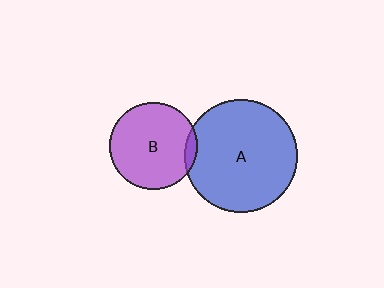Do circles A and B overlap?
Yes.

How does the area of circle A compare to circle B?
Approximately 1.7 times.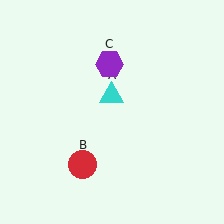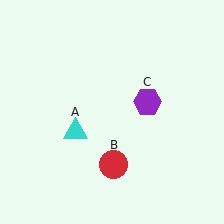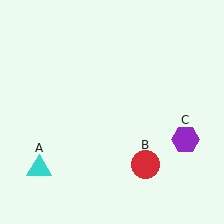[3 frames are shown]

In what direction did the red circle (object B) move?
The red circle (object B) moved right.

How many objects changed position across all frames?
3 objects changed position: cyan triangle (object A), red circle (object B), purple hexagon (object C).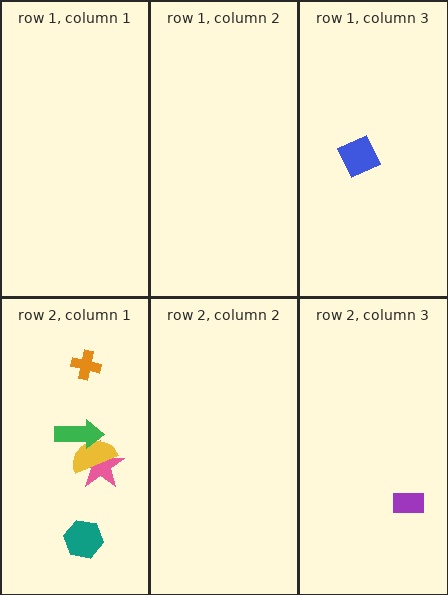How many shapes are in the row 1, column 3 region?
1.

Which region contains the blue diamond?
The row 1, column 3 region.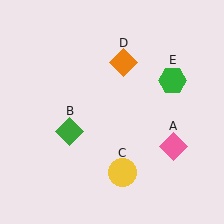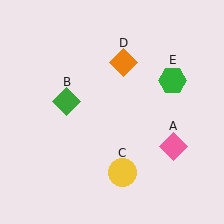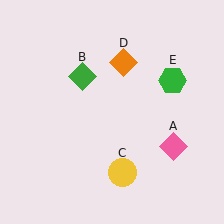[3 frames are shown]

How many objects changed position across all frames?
1 object changed position: green diamond (object B).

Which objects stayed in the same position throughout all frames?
Pink diamond (object A) and yellow circle (object C) and orange diamond (object D) and green hexagon (object E) remained stationary.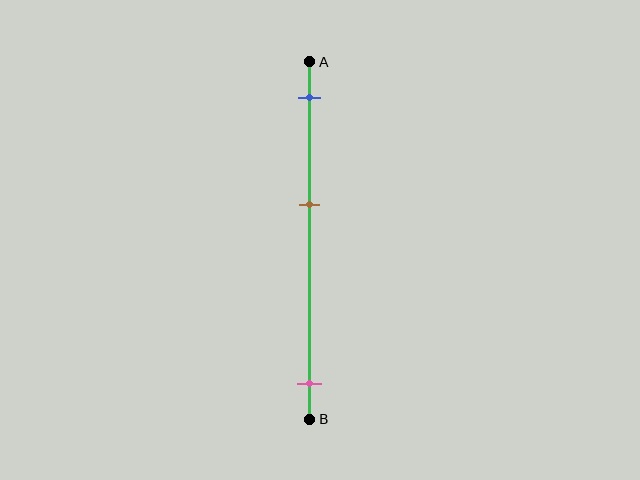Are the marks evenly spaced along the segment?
No, the marks are not evenly spaced.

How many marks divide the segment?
There are 3 marks dividing the segment.